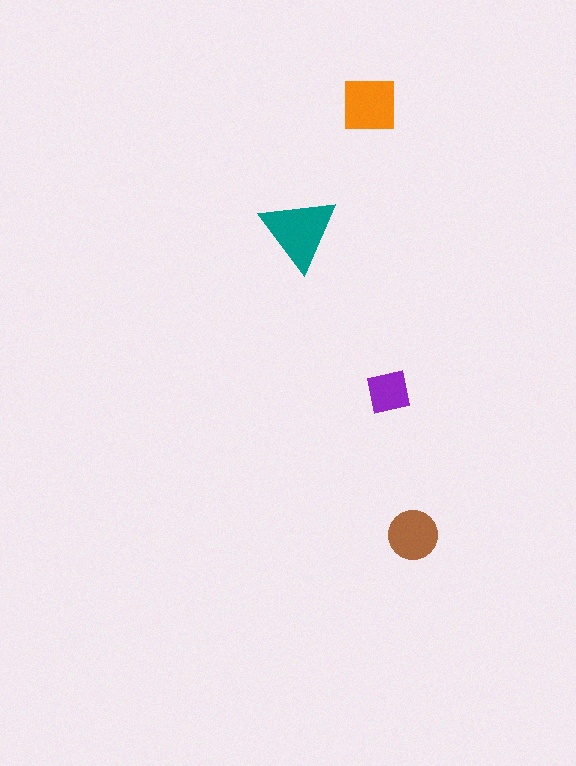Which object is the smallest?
The purple square.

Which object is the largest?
The teal triangle.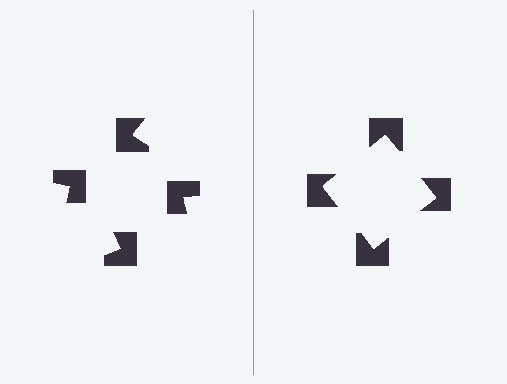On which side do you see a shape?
An illusory square appears on the right side. On the left side the wedge cuts are rotated, so no coherent shape forms.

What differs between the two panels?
The notched squares are positioned identically on both sides; only the wedge orientations differ. On the right they align to a square; on the left they are misaligned.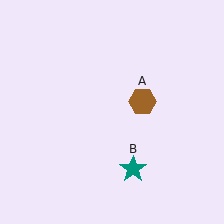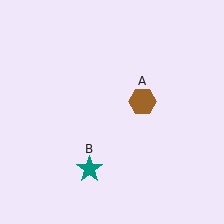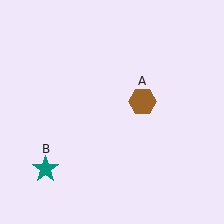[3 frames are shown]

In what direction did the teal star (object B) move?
The teal star (object B) moved left.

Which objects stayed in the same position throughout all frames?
Brown hexagon (object A) remained stationary.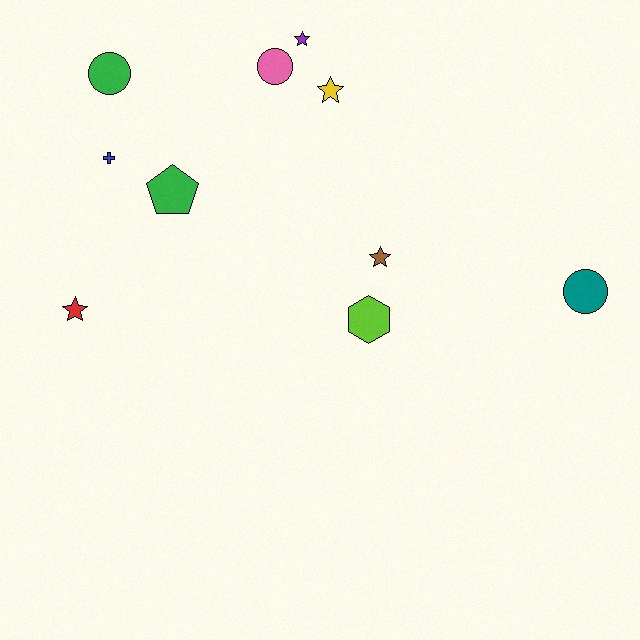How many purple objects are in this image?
There is 1 purple object.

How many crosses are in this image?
There is 1 cross.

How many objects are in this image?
There are 10 objects.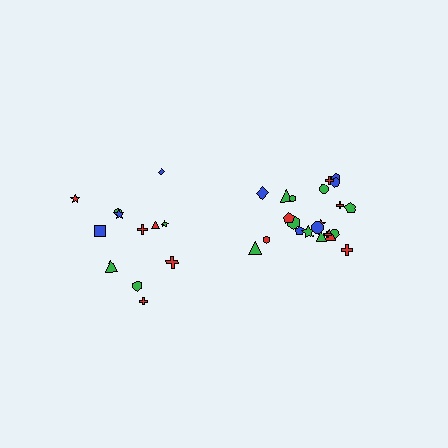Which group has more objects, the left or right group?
The right group.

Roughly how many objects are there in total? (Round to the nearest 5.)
Roughly 35 objects in total.